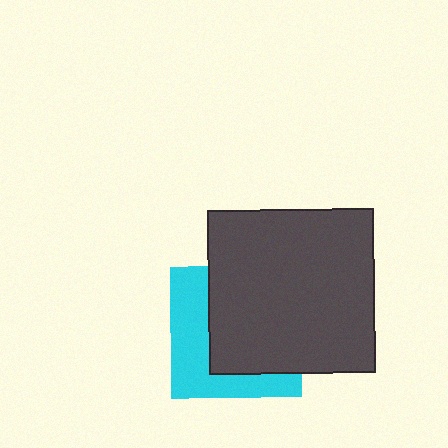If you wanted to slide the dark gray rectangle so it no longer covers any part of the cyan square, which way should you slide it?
Slide it right — that is the most direct way to separate the two shapes.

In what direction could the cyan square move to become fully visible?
The cyan square could move left. That would shift it out from behind the dark gray rectangle entirely.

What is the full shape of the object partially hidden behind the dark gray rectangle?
The partially hidden object is a cyan square.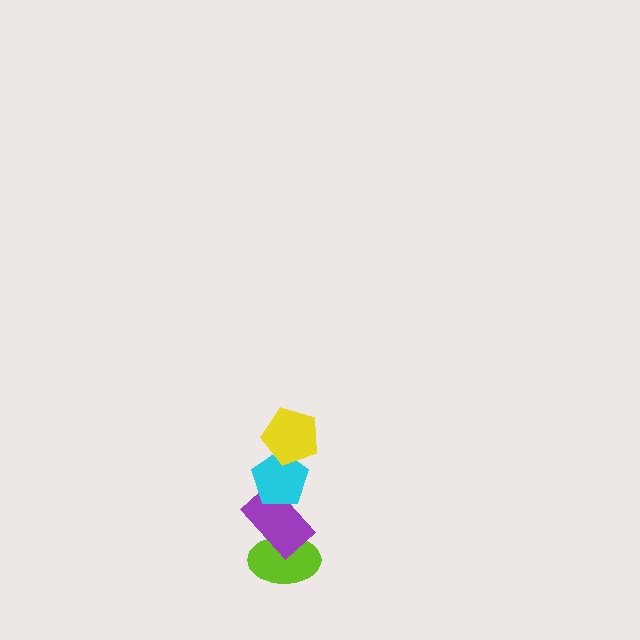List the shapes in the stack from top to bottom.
From top to bottom: the yellow pentagon, the cyan pentagon, the purple rectangle, the lime ellipse.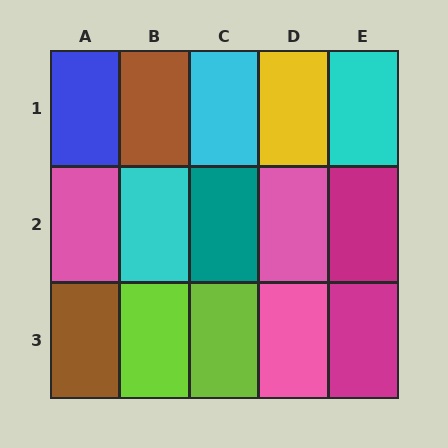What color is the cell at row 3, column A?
Brown.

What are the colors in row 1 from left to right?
Blue, brown, cyan, yellow, cyan.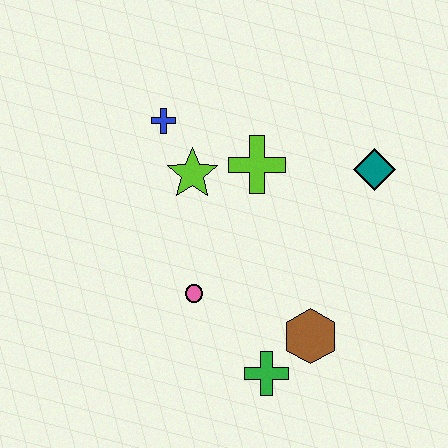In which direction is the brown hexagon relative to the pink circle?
The brown hexagon is to the right of the pink circle.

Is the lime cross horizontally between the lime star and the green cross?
Yes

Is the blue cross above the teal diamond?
Yes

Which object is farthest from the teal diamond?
The green cross is farthest from the teal diamond.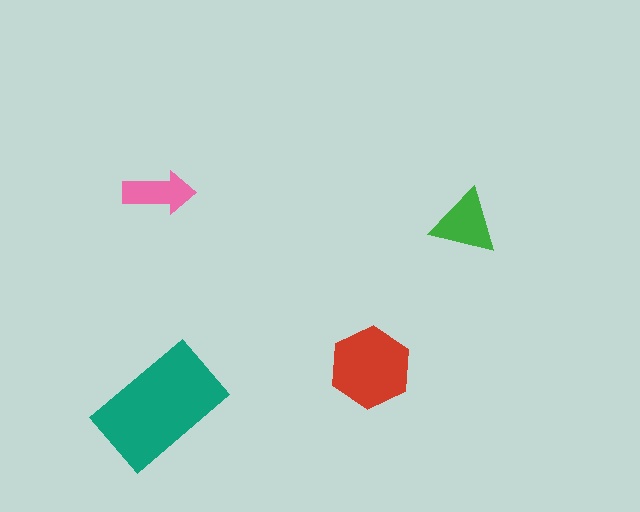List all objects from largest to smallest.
The teal rectangle, the red hexagon, the green triangle, the pink arrow.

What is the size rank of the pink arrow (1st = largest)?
4th.